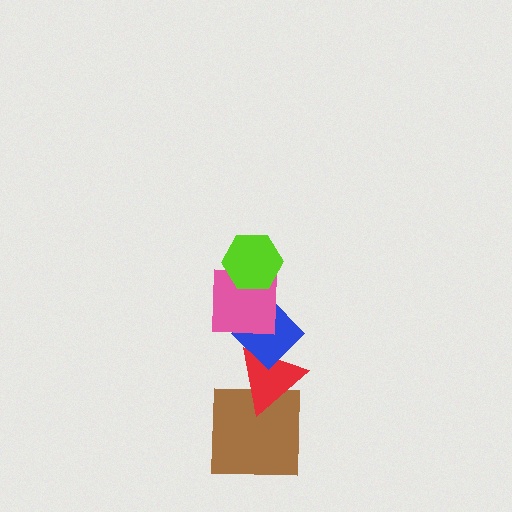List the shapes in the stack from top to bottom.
From top to bottom: the lime hexagon, the pink square, the blue diamond, the red triangle, the brown square.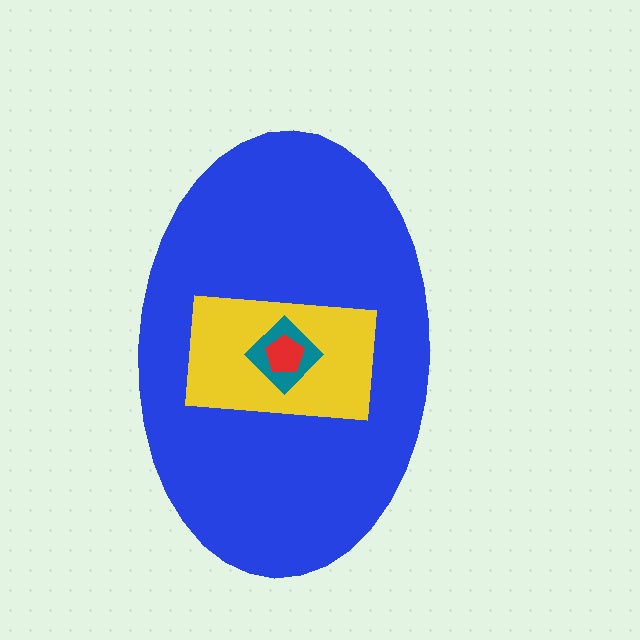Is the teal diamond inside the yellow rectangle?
Yes.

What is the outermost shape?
The blue ellipse.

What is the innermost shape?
The red pentagon.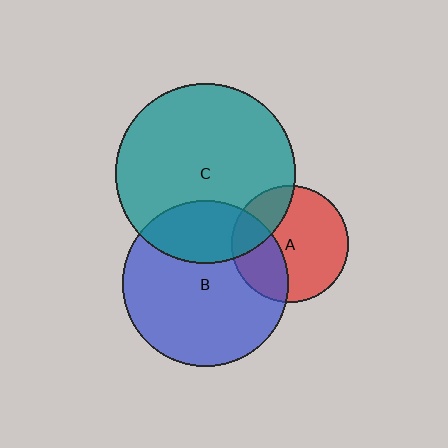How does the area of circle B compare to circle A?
Approximately 2.0 times.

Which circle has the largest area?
Circle C (teal).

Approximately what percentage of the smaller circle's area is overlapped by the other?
Approximately 30%.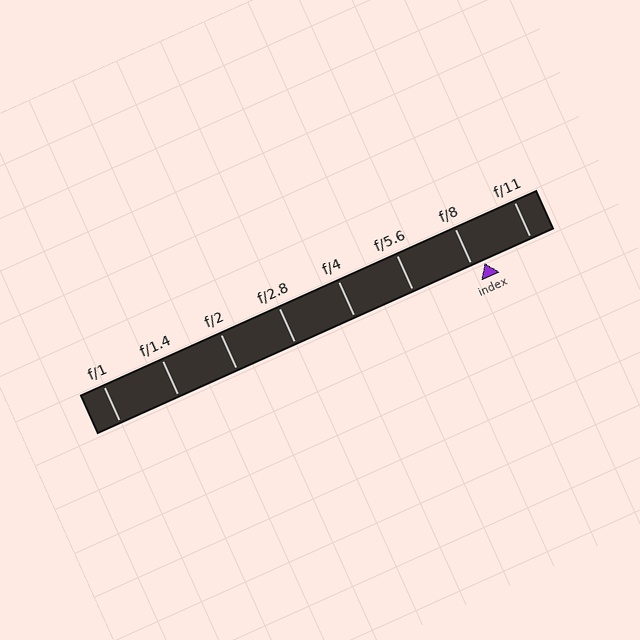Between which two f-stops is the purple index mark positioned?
The index mark is between f/8 and f/11.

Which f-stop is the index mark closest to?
The index mark is closest to f/8.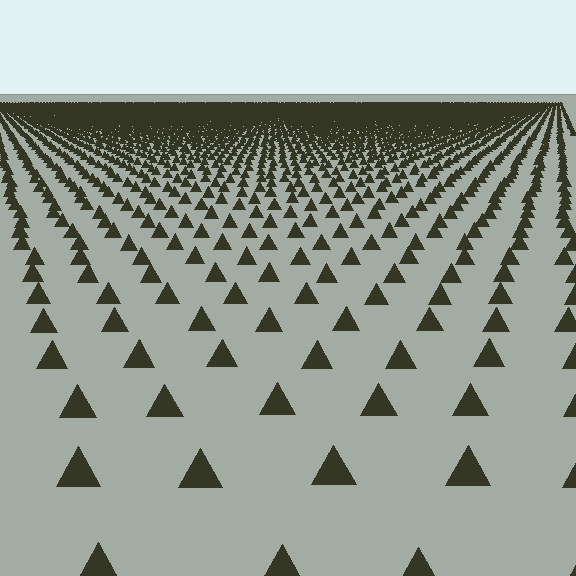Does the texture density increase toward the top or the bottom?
Density increases toward the top.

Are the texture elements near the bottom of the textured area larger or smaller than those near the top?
Larger. Near the bottom, elements are closer to the viewer and appear at a bigger on-screen size.